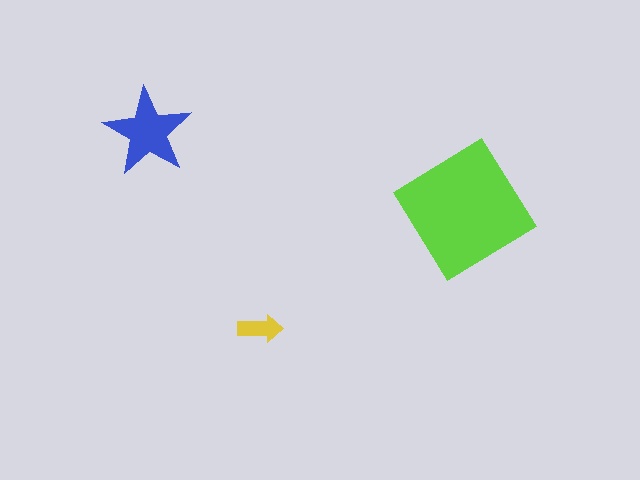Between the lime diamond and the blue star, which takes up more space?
The lime diamond.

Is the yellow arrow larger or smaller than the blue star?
Smaller.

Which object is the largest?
The lime diamond.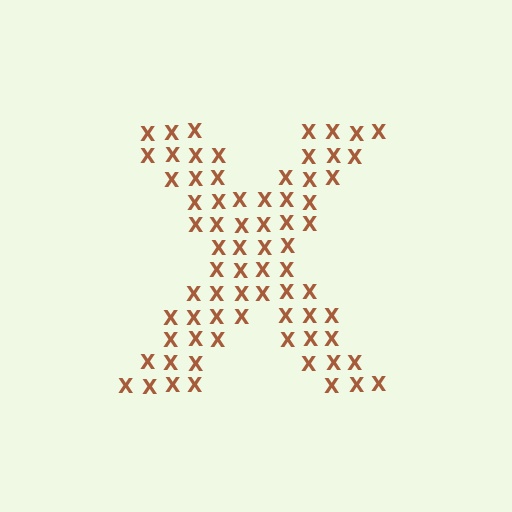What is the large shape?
The large shape is the letter X.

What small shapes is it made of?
It is made of small letter X's.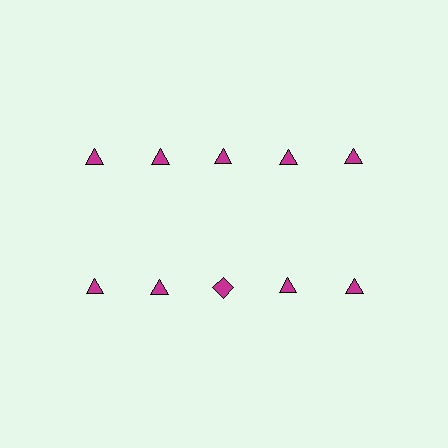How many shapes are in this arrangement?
There are 10 shapes arranged in a grid pattern.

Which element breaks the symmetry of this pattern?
The magenta diamond in the second row, center column breaks the symmetry. All other shapes are magenta triangles.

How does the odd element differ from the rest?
It has a different shape: diamond instead of triangle.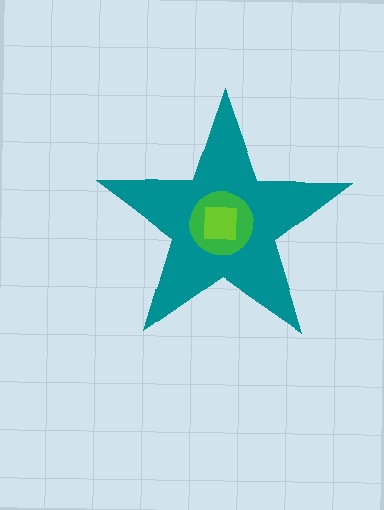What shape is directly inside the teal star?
The green circle.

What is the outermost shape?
The teal star.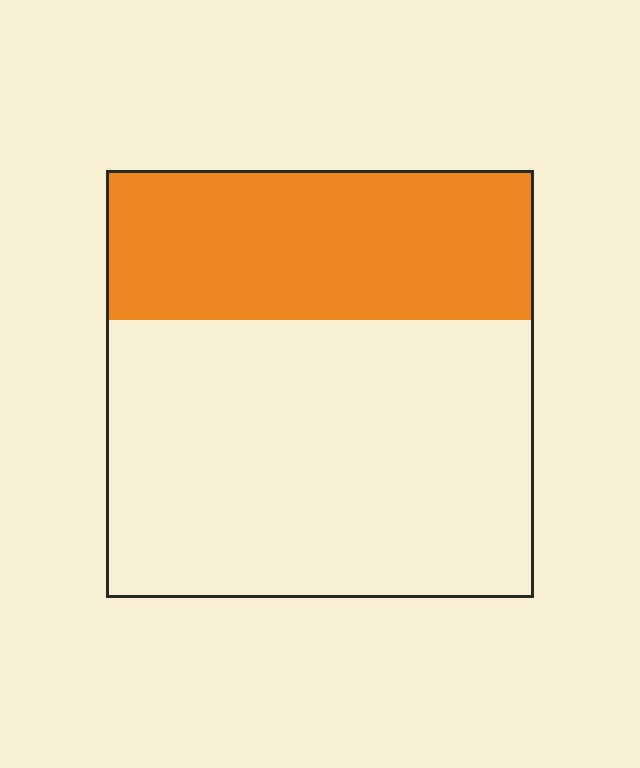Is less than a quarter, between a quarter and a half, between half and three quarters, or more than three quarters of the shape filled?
Between a quarter and a half.